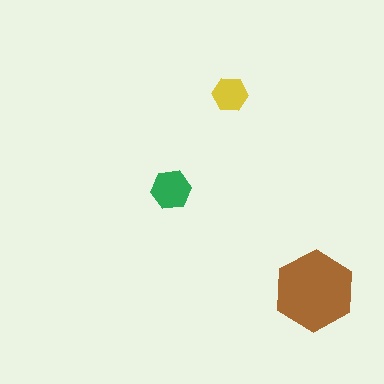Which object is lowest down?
The brown hexagon is bottommost.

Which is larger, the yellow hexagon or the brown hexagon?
The brown one.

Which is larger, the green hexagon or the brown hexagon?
The brown one.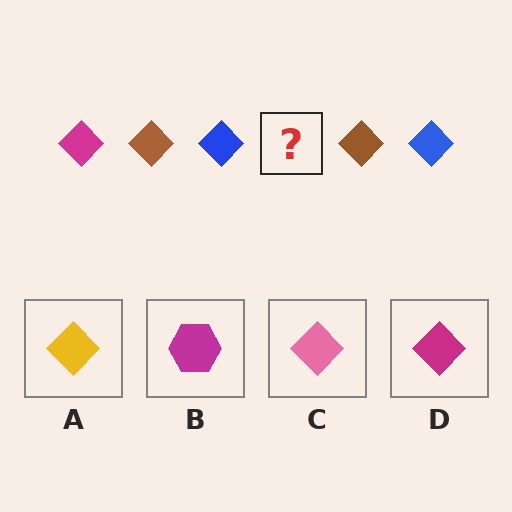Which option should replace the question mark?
Option D.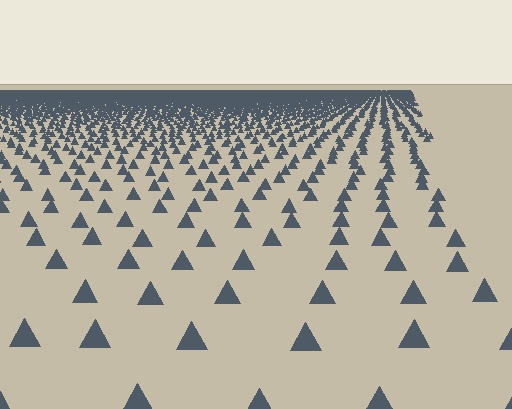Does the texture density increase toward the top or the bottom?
Density increases toward the top.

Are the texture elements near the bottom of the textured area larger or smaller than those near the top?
Larger. Near the bottom, elements are closer to the viewer and appear at a bigger on-screen size.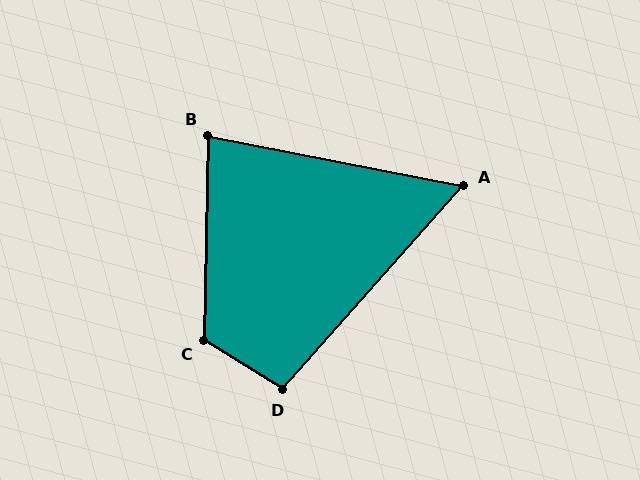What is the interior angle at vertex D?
Approximately 100 degrees (obtuse).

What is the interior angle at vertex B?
Approximately 80 degrees (acute).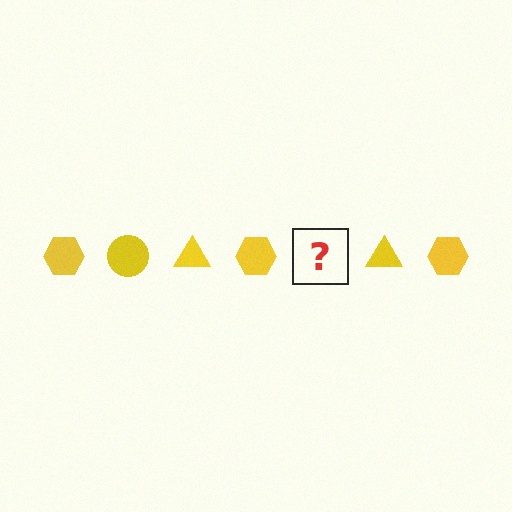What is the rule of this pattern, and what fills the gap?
The rule is that the pattern cycles through hexagon, circle, triangle shapes in yellow. The gap should be filled with a yellow circle.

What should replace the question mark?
The question mark should be replaced with a yellow circle.